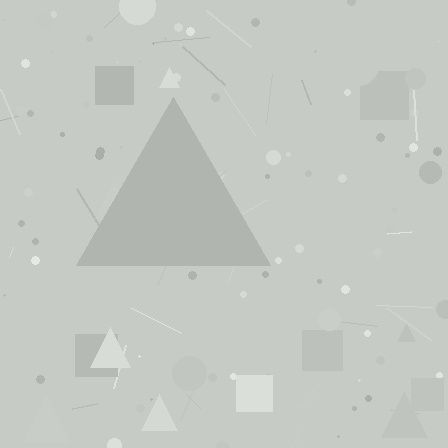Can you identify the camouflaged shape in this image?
The camouflaged shape is a triangle.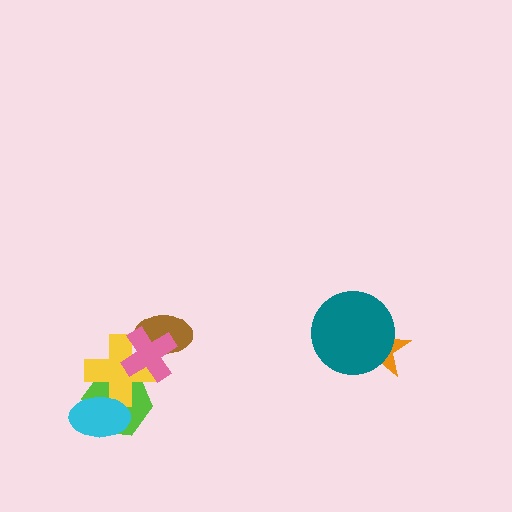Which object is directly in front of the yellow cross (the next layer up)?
The pink cross is directly in front of the yellow cross.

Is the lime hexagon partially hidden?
Yes, it is partially covered by another shape.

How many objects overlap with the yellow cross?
4 objects overlap with the yellow cross.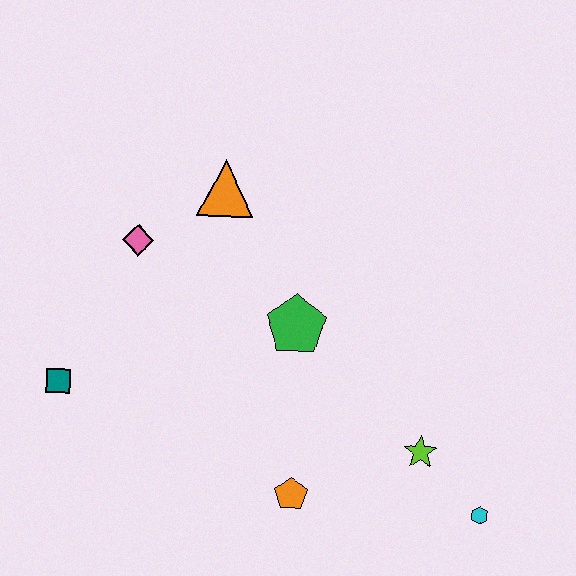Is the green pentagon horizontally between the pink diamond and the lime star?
Yes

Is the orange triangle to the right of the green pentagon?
No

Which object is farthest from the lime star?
The teal square is farthest from the lime star.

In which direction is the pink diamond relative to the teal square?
The pink diamond is above the teal square.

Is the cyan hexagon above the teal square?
No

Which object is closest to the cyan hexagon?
The lime star is closest to the cyan hexagon.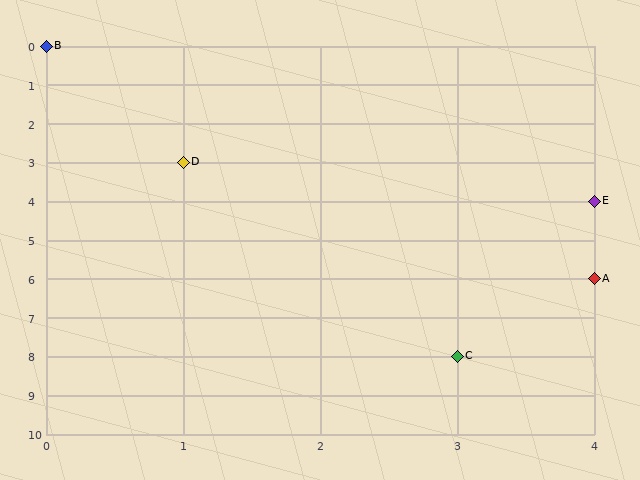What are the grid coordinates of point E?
Point E is at grid coordinates (4, 4).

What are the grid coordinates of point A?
Point A is at grid coordinates (4, 6).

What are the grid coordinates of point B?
Point B is at grid coordinates (0, 0).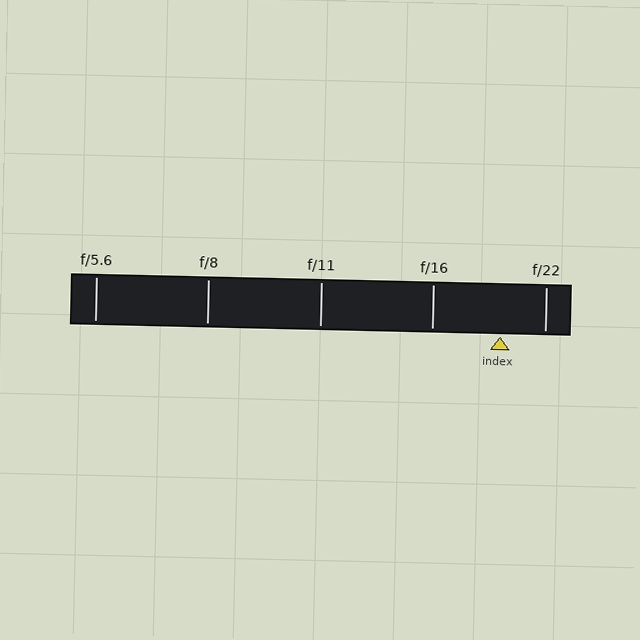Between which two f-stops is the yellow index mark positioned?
The index mark is between f/16 and f/22.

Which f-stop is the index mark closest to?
The index mark is closest to f/22.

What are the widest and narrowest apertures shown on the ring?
The widest aperture shown is f/5.6 and the narrowest is f/22.